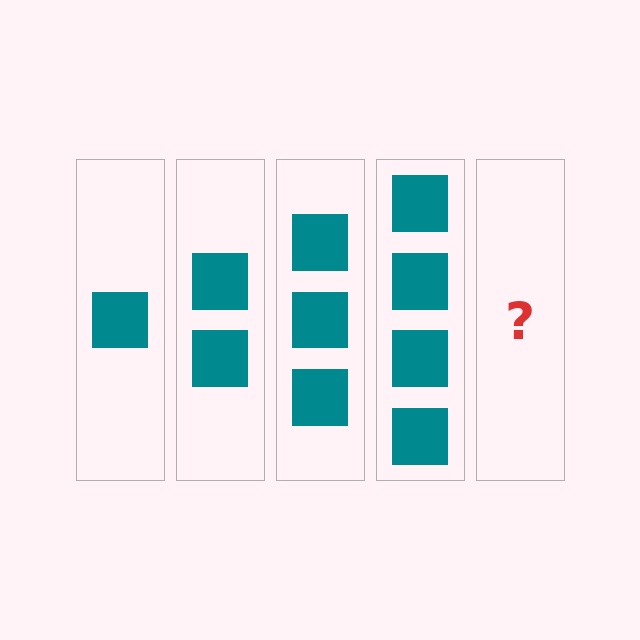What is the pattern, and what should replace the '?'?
The pattern is that each step adds one more square. The '?' should be 5 squares.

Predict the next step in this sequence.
The next step is 5 squares.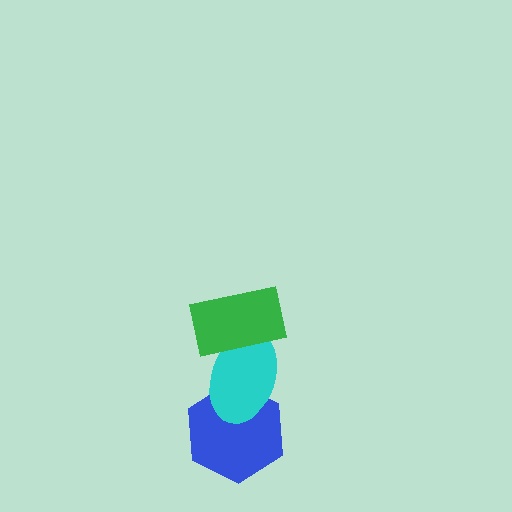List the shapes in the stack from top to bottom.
From top to bottom: the green rectangle, the cyan ellipse, the blue hexagon.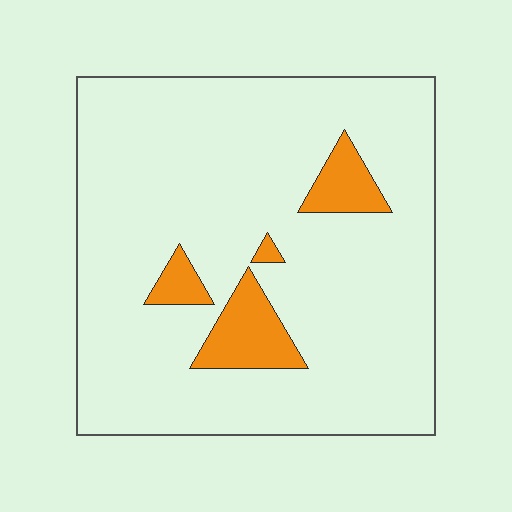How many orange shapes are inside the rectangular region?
4.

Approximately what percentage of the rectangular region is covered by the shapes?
Approximately 10%.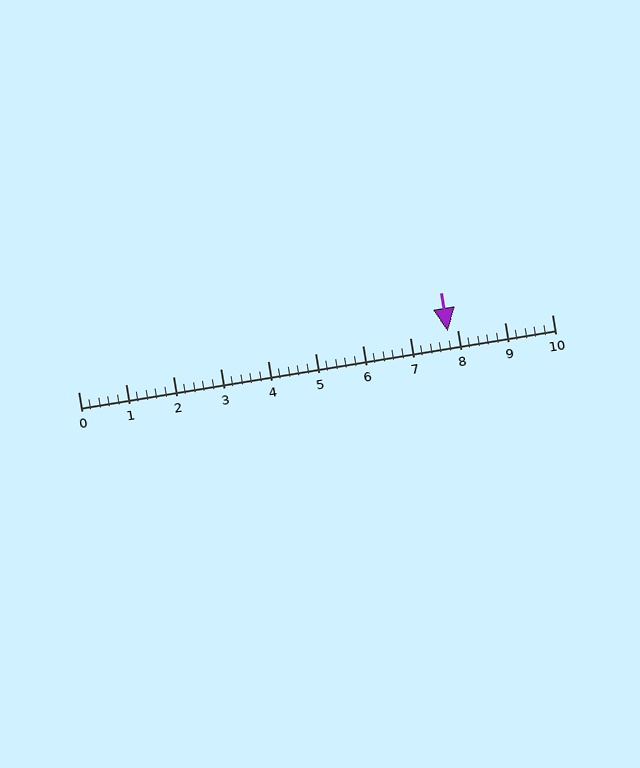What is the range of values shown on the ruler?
The ruler shows values from 0 to 10.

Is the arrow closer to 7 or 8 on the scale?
The arrow is closer to 8.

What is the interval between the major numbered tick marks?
The major tick marks are spaced 1 units apart.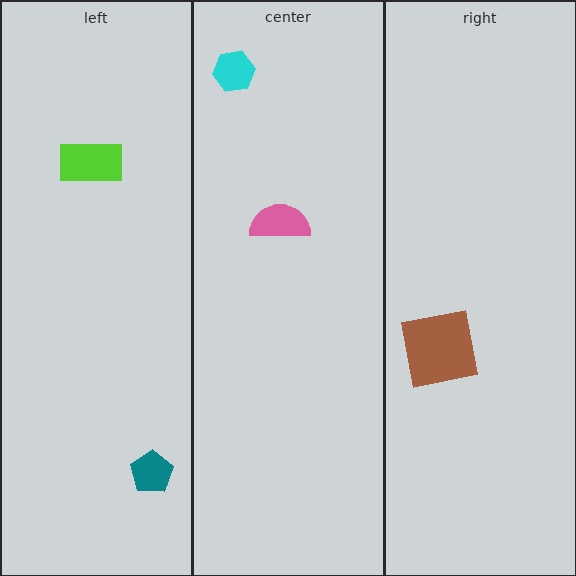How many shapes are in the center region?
2.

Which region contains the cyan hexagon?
The center region.